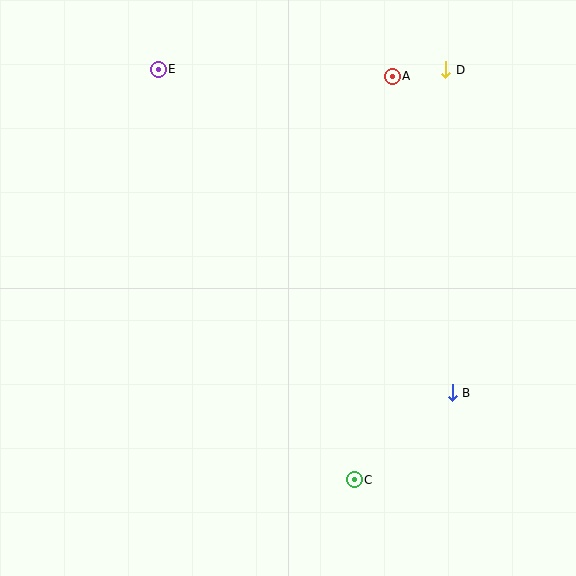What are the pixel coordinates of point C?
Point C is at (354, 480).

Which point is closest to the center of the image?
Point B at (452, 393) is closest to the center.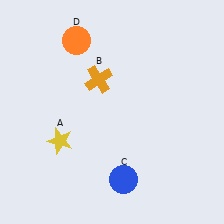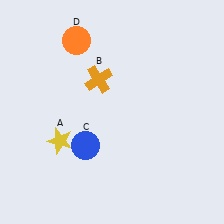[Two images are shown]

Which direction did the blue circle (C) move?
The blue circle (C) moved left.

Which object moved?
The blue circle (C) moved left.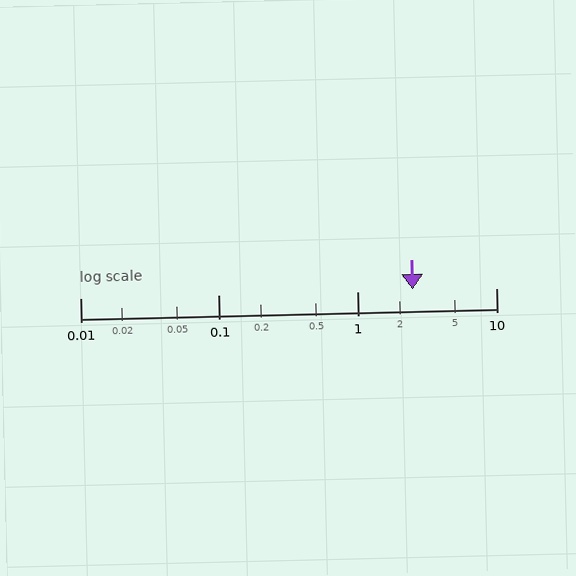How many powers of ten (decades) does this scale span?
The scale spans 3 decades, from 0.01 to 10.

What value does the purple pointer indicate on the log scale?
The pointer indicates approximately 2.5.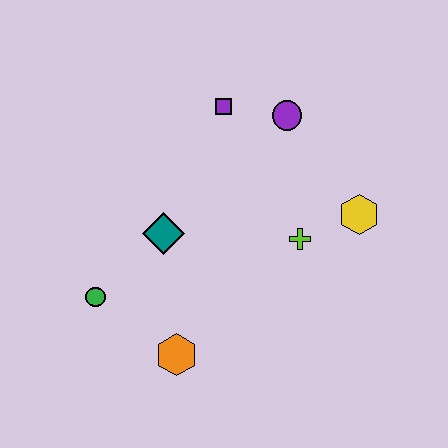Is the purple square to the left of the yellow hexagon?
Yes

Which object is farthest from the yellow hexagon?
The green circle is farthest from the yellow hexagon.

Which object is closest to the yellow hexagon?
The lime cross is closest to the yellow hexagon.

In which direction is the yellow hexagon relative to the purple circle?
The yellow hexagon is below the purple circle.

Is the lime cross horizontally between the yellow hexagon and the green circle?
Yes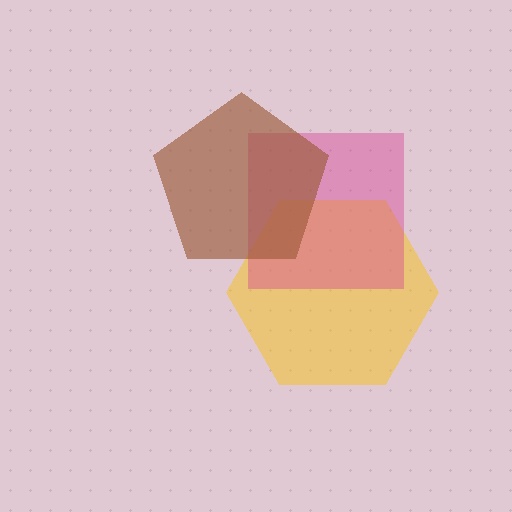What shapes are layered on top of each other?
The layered shapes are: a yellow hexagon, a magenta square, a brown pentagon.